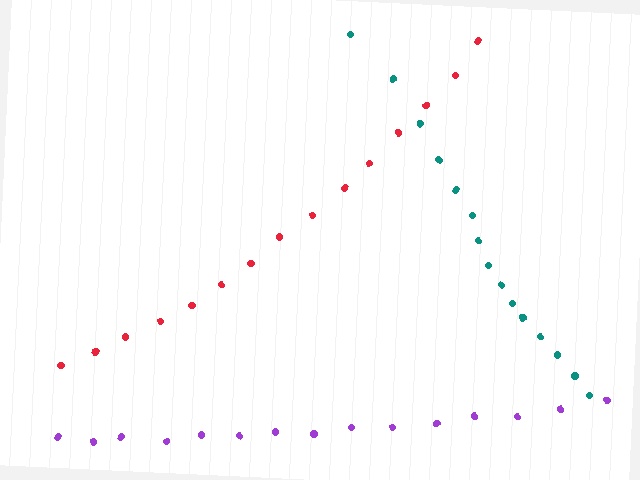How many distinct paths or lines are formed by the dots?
There are 3 distinct paths.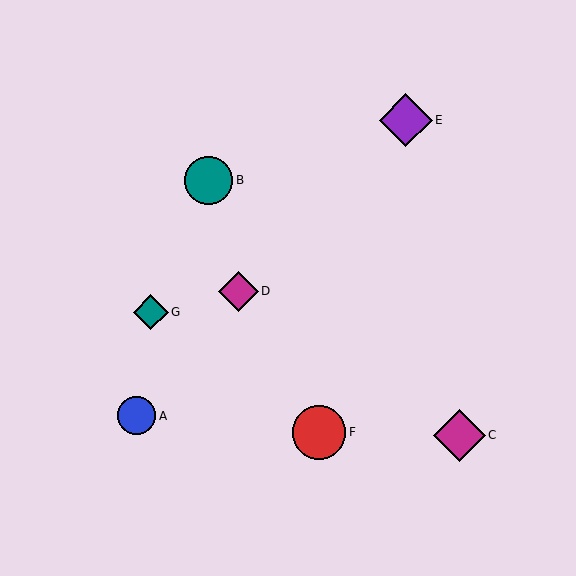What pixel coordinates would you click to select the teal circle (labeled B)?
Click at (209, 180) to select the teal circle B.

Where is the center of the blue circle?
The center of the blue circle is at (137, 416).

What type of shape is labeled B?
Shape B is a teal circle.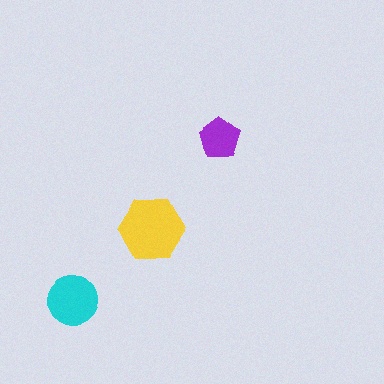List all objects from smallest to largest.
The purple pentagon, the cyan circle, the yellow hexagon.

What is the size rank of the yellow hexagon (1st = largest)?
1st.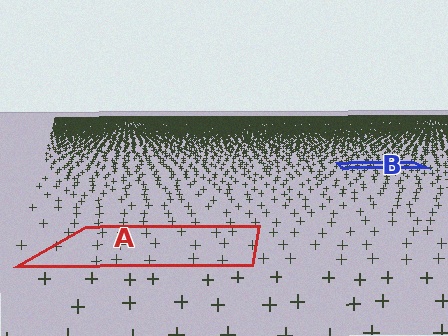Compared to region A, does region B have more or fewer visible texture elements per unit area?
Region B has more texture elements per unit area — they are packed more densely because it is farther away.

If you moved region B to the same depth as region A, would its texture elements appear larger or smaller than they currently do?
They would appear larger. At a closer depth, the same texture elements are projected at a bigger on-screen size.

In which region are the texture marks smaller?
The texture marks are smaller in region B, because it is farther away.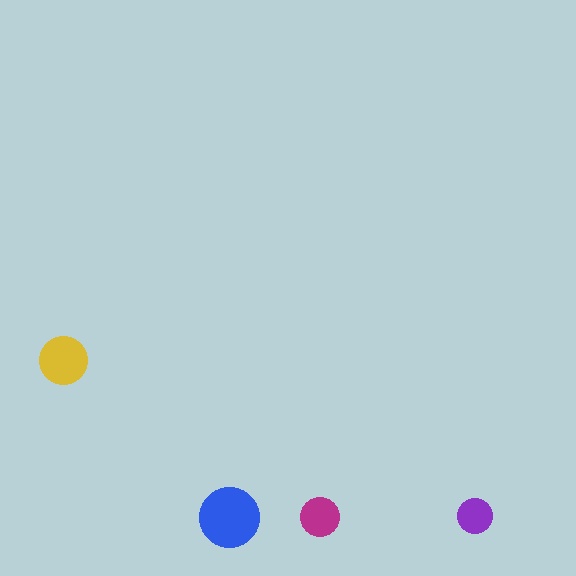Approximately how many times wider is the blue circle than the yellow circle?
About 1.5 times wider.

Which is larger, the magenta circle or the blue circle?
The blue one.